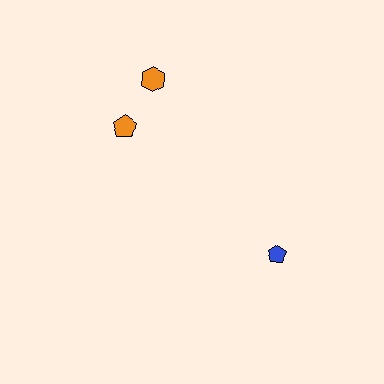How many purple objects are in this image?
There are no purple objects.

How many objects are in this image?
There are 3 objects.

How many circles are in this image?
There are no circles.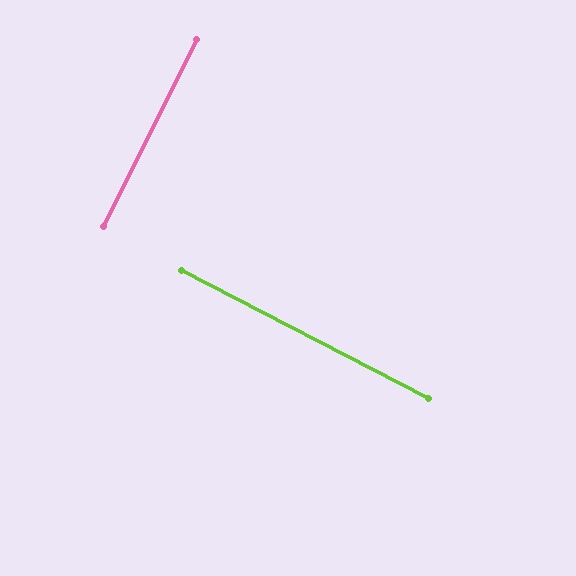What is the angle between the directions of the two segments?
Approximately 89 degrees.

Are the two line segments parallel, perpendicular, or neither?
Perpendicular — they meet at approximately 89°.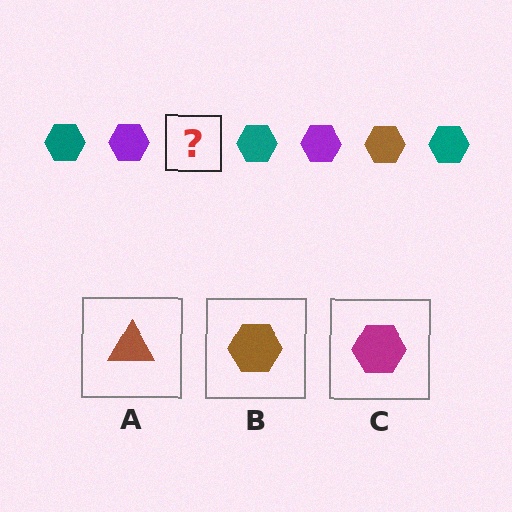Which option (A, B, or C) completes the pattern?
B.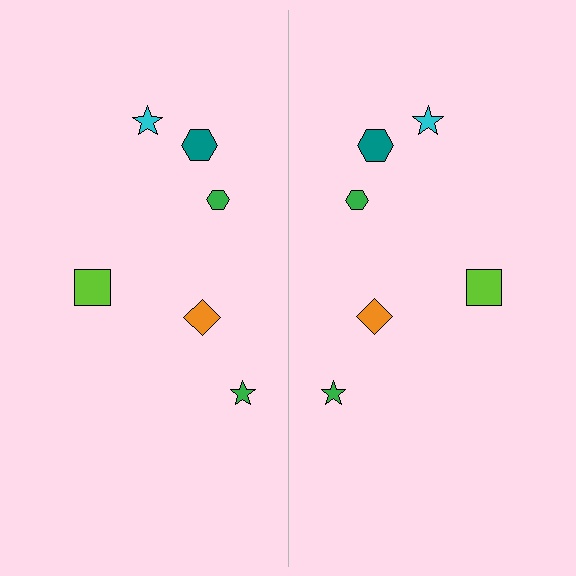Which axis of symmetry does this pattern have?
The pattern has a vertical axis of symmetry running through the center of the image.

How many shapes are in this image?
There are 12 shapes in this image.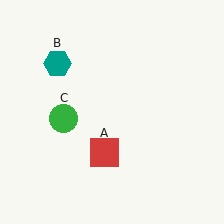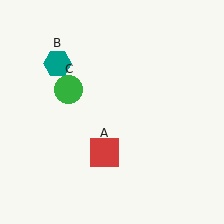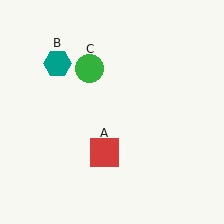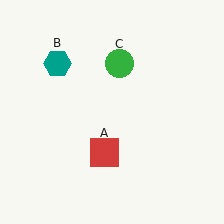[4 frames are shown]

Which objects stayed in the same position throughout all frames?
Red square (object A) and teal hexagon (object B) remained stationary.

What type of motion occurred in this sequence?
The green circle (object C) rotated clockwise around the center of the scene.